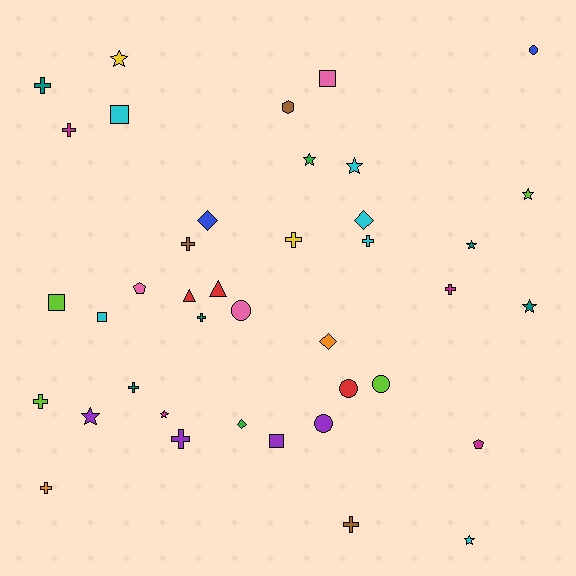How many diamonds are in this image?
There are 4 diamonds.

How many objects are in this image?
There are 40 objects.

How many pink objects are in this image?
There are 3 pink objects.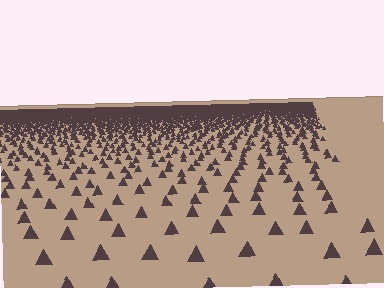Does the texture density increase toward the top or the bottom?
Density increases toward the top.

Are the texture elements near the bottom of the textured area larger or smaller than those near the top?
Larger. Near the bottom, elements are closer to the viewer and appear at a bigger on-screen size.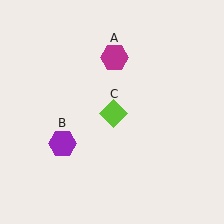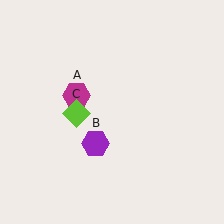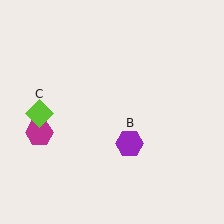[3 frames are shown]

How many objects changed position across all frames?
3 objects changed position: magenta hexagon (object A), purple hexagon (object B), lime diamond (object C).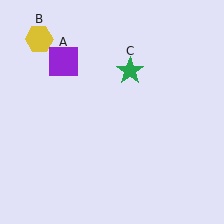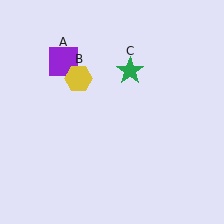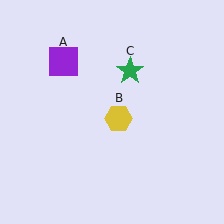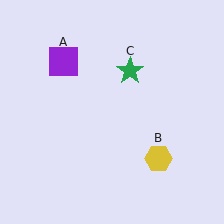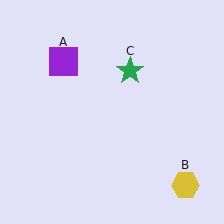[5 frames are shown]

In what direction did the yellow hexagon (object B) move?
The yellow hexagon (object B) moved down and to the right.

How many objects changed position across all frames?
1 object changed position: yellow hexagon (object B).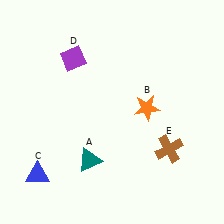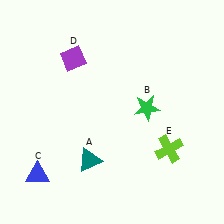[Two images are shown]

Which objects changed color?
B changed from orange to green. E changed from brown to lime.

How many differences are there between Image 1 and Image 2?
There are 2 differences between the two images.